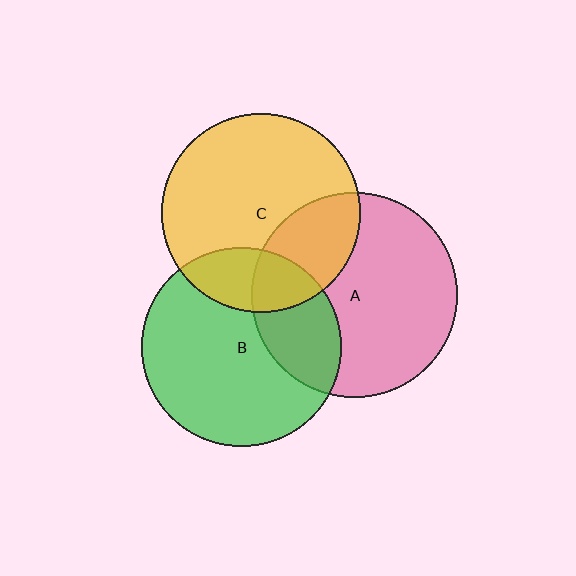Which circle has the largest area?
Circle A (pink).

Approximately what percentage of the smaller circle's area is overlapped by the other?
Approximately 20%.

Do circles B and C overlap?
Yes.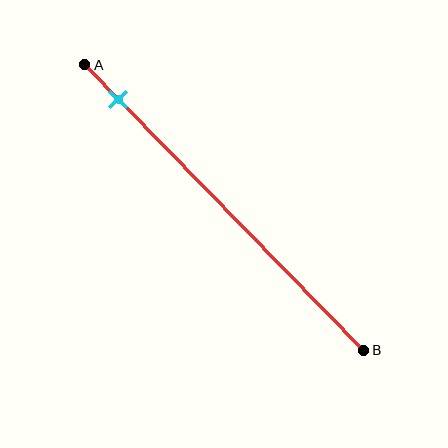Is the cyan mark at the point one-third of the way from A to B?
No, the mark is at about 10% from A, not at the 33% one-third point.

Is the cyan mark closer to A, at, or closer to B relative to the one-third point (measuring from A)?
The cyan mark is closer to point A than the one-third point of segment AB.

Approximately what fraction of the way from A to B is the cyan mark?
The cyan mark is approximately 10% of the way from A to B.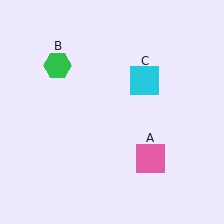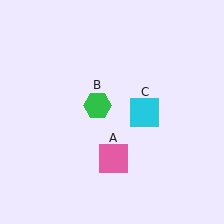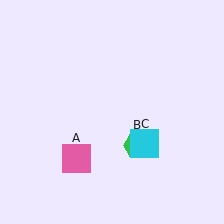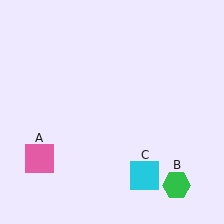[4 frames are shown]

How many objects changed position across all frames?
3 objects changed position: pink square (object A), green hexagon (object B), cyan square (object C).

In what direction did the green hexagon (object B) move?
The green hexagon (object B) moved down and to the right.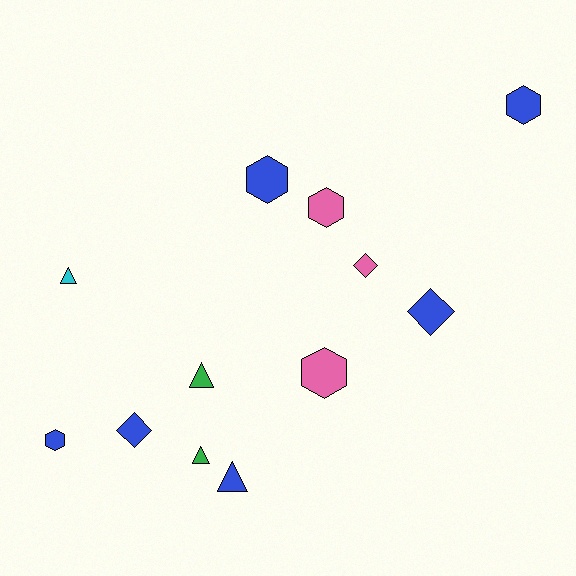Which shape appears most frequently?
Hexagon, with 5 objects.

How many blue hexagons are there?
There are 3 blue hexagons.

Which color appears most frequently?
Blue, with 6 objects.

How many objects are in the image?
There are 12 objects.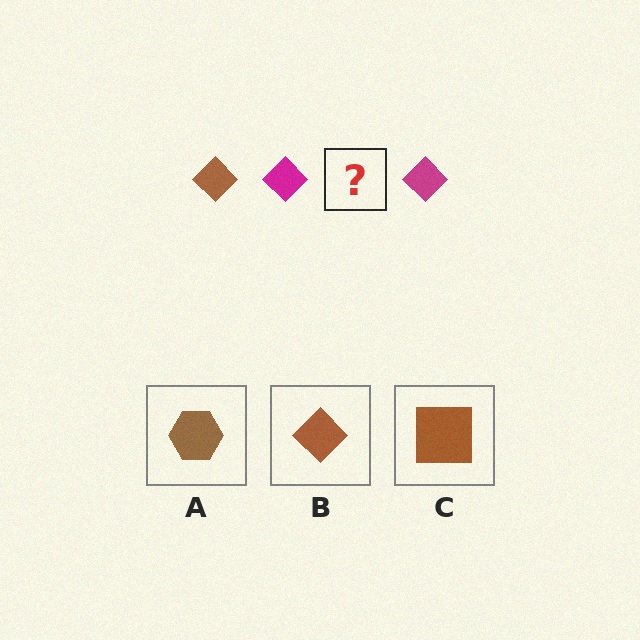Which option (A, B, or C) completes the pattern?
B.